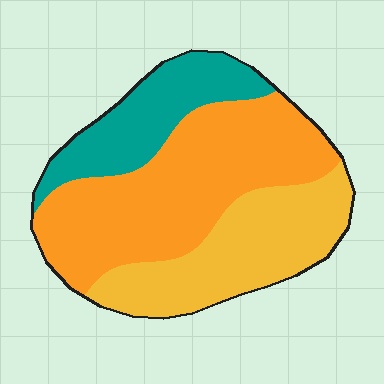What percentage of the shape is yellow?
Yellow takes up about one third (1/3) of the shape.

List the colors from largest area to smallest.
From largest to smallest: orange, yellow, teal.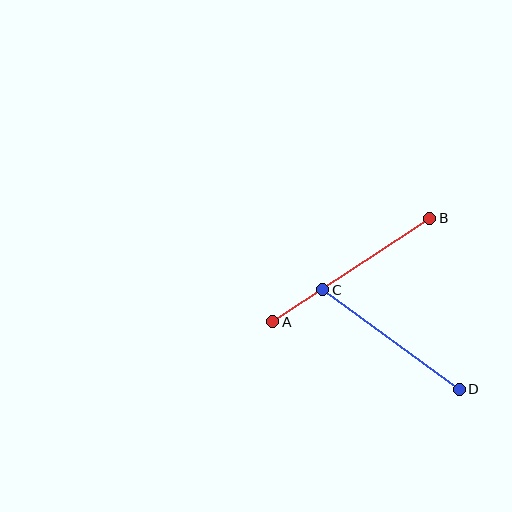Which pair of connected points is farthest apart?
Points A and B are farthest apart.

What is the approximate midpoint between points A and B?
The midpoint is at approximately (351, 270) pixels.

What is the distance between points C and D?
The distance is approximately 169 pixels.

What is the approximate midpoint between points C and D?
The midpoint is at approximately (391, 340) pixels.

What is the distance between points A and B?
The distance is approximately 188 pixels.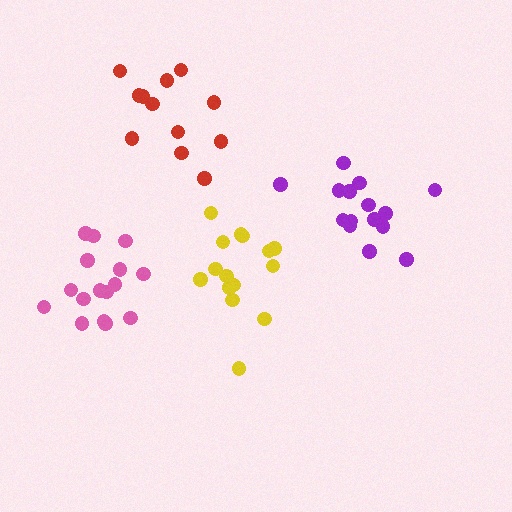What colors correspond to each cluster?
The clusters are colored: yellow, purple, red, pink.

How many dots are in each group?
Group 1: 15 dots, Group 2: 15 dots, Group 3: 12 dots, Group 4: 16 dots (58 total).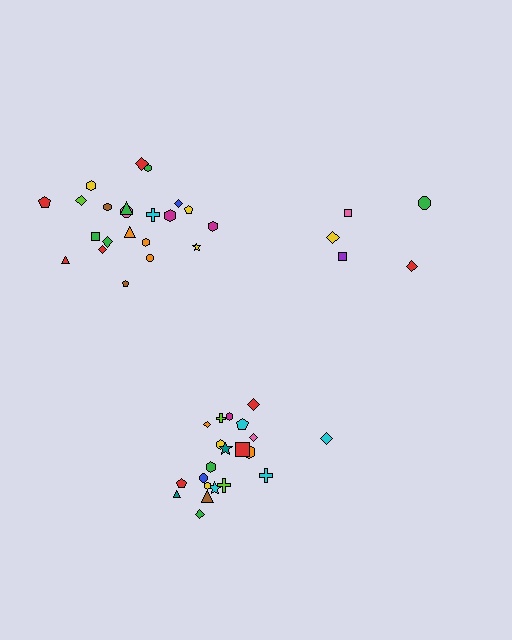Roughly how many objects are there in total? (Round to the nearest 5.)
Roughly 50 objects in total.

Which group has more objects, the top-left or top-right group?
The top-left group.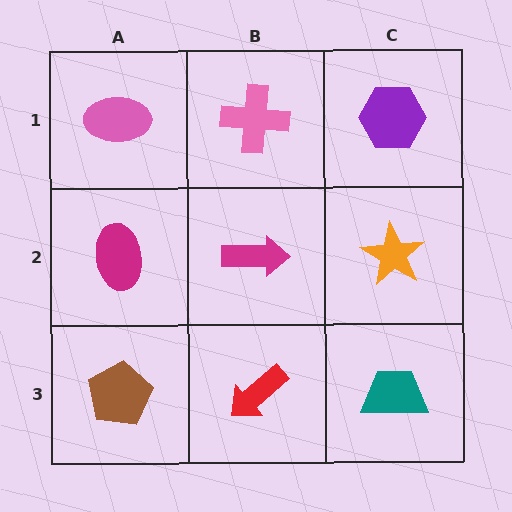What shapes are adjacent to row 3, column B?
A magenta arrow (row 2, column B), a brown pentagon (row 3, column A), a teal trapezoid (row 3, column C).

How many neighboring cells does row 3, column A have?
2.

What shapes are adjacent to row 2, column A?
A pink ellipse (row 1, column A), a brown pentagon (row 3, column A), a magenta arrow (row 2, column B).